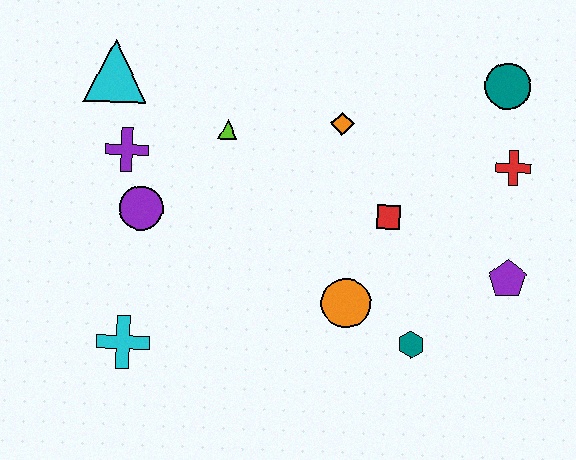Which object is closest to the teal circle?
The red cross is closest to the teal circle.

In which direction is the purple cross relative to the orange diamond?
The purple cross is to the left of the orange diamond.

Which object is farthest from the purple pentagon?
The cyan triangle is farthest from the purple pentagon.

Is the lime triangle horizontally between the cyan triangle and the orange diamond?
Yes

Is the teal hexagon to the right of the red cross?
No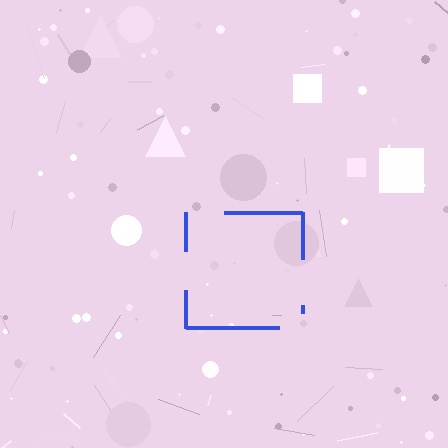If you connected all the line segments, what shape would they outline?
They would outline a square.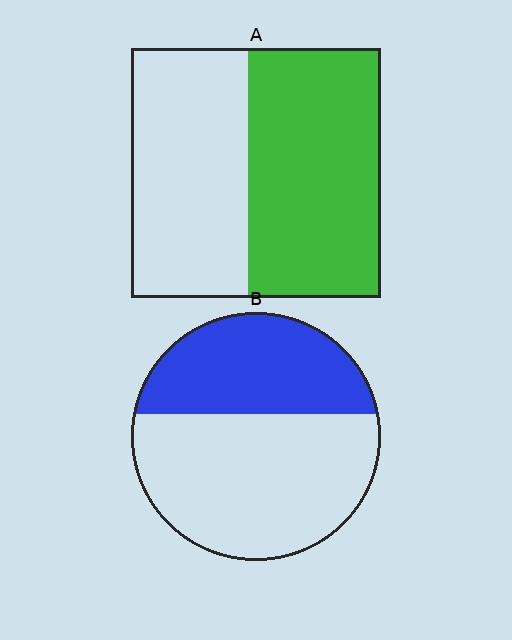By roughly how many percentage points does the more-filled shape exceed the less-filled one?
By roughly 15 percentage points (A over B).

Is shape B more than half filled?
No.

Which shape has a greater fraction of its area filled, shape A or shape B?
Shape A.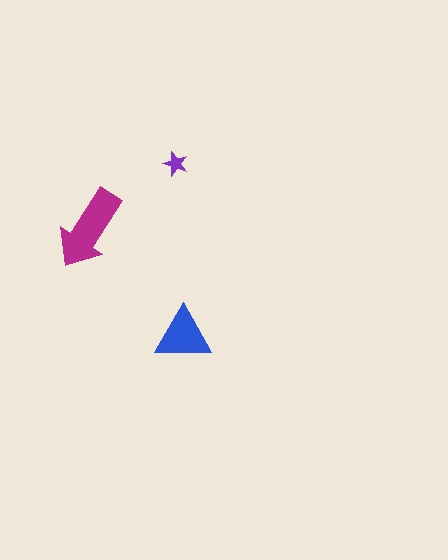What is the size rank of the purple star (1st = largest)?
3rd.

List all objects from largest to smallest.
The magenta arrow, the blue triangle, the purple star.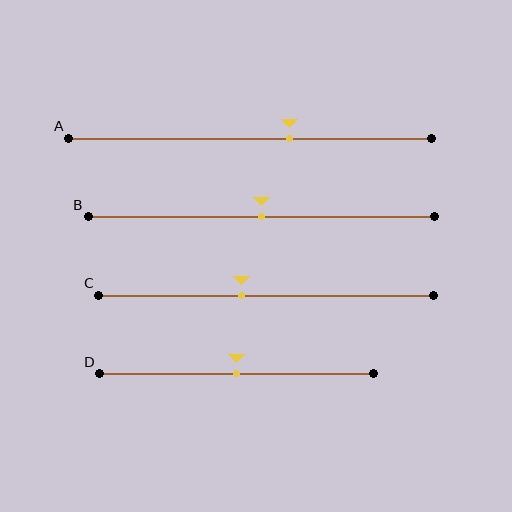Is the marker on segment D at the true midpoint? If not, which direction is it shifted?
Yes, the marker on segment D is at the true midpoint.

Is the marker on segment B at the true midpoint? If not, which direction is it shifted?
Yes, the marker on segment B is at the true midpoint.